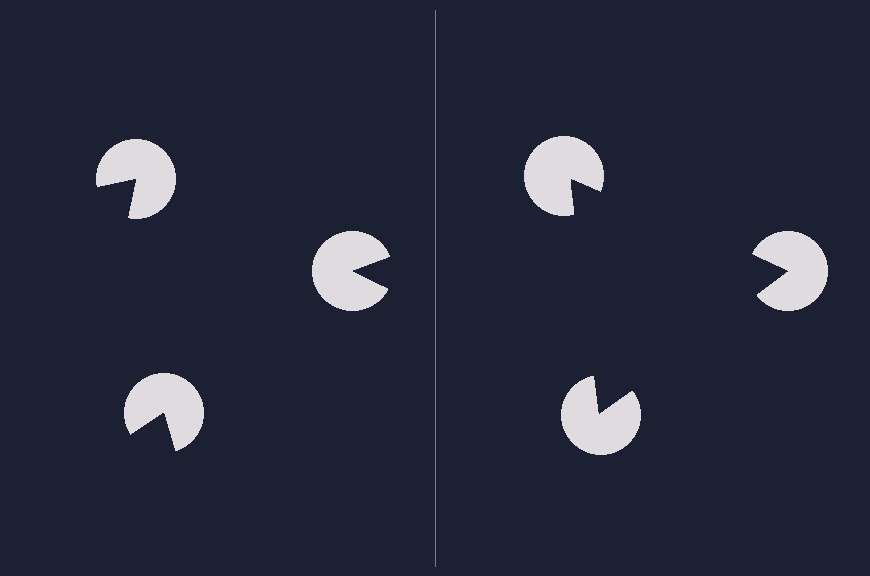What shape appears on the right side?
An illusory triangle.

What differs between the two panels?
The pac-man discs are positioned identically on both sides; only the wedge orientations differ. On the right they align to a triangle; on the left they are misaligned.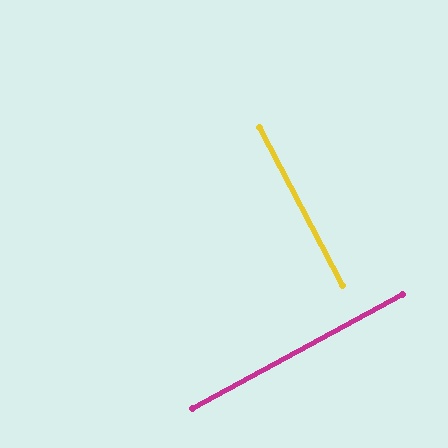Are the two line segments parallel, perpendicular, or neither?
Perpendicular — they meet at approximately 89°.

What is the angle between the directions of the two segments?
Approximately 89 degrees.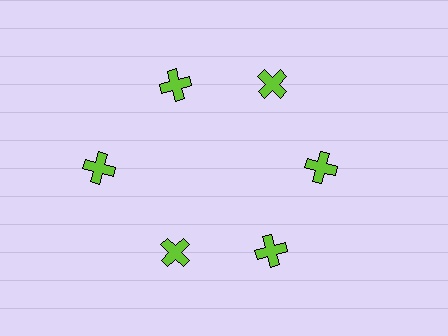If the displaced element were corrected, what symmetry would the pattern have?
It would have 6-fold rotational symmetry — the pattern would map onto itself every 60 degrees.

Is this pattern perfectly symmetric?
No. The 6 lime crosses are arranged in a ring, but one element near the 9 o'clock position is pushed outward from the center, breaking the 6-fold rotational symmetry.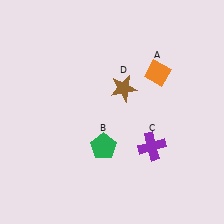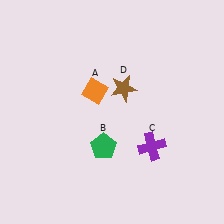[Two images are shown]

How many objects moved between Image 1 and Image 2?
1 object moved between the two images.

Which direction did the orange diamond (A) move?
The orange diamond (A) moved left.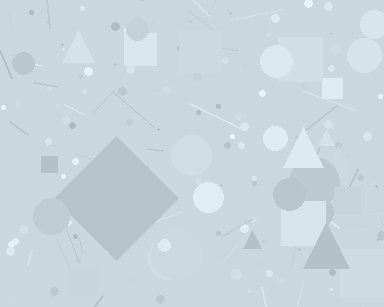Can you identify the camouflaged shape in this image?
The camouflaged shape is a diamond.